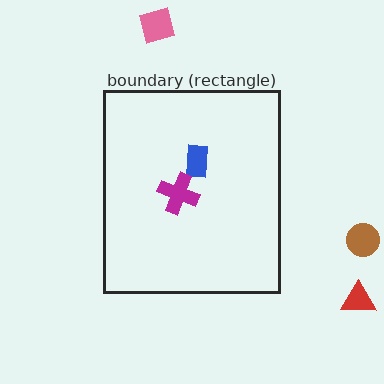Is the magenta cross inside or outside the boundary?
Inside.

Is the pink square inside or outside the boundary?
Outside.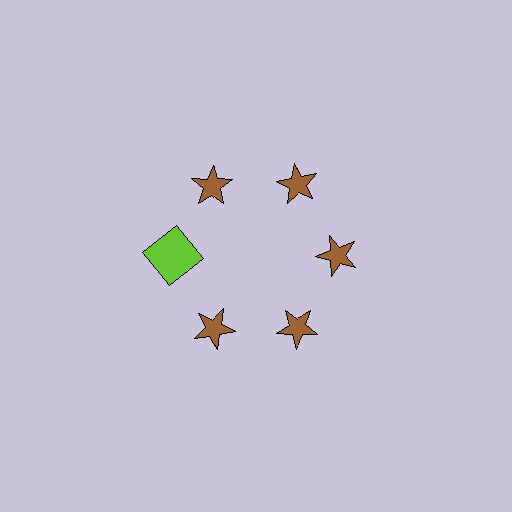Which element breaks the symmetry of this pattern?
The lime square at roughly the 9 o'clock position breaks the symmetry. All other shapes are brown stars.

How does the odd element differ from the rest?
It differs in both color (lime instead of brown) and shape (square instead of star).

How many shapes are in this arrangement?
There are 6 shapes arranged in a ring pattern.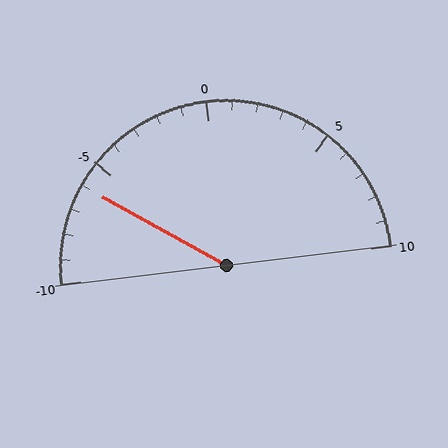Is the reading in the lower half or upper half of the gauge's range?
The reading is in the lower half of the range (-10 to 10).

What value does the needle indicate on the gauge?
The needle indicates approximately -6.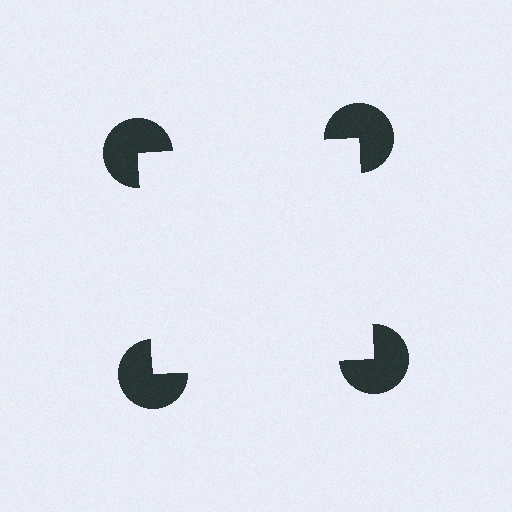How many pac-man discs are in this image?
There are 4 — one at each vertex of the illusory square.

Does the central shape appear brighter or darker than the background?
It typically appears slightly brighter than the background, even though no actual brightness change is drawn.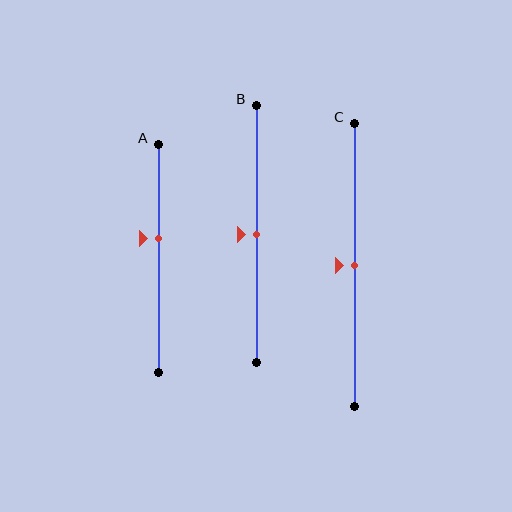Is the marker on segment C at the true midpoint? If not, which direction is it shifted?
Yes, the marker on segment C is at the true midpoint.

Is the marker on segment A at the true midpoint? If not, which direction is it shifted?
No, the marker on segment A is shifted upward by about 9% of the segment length.